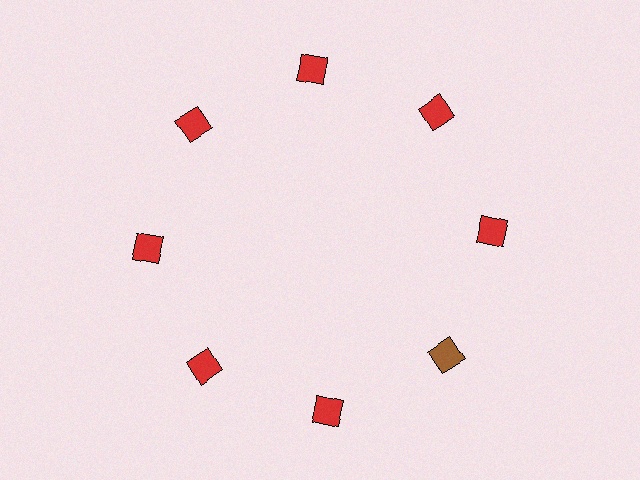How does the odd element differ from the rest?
It has a different color: brown instead of red.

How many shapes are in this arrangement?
There are 8 shapes arranged in a ring pattern.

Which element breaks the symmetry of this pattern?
The brown diamond at roughly the 4 o'clock position breaks the symmetry. All other shapes are red diamonds.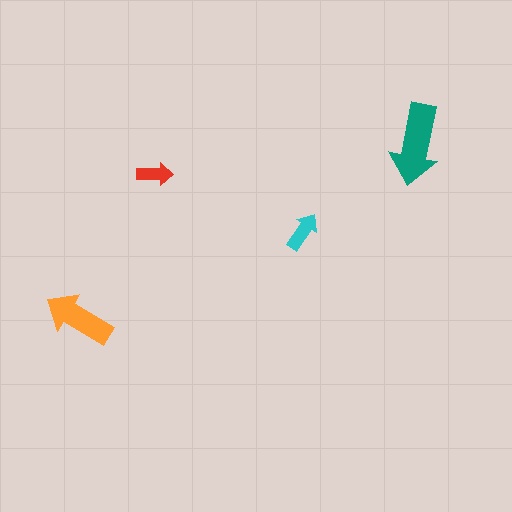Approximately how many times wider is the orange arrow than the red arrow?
About 2 times wider.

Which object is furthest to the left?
The orange arrow is leftmost.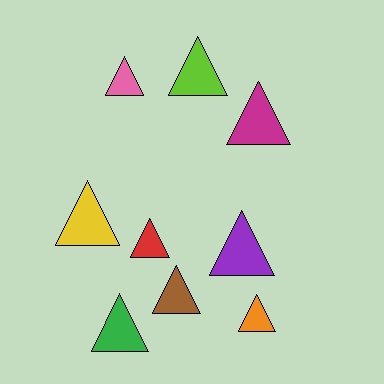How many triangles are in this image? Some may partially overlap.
There are 9 triangles.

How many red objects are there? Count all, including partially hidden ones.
There is 1 red object.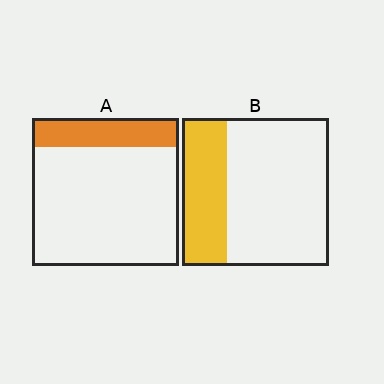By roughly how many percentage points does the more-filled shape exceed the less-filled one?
By roughly 10 percentage points (B over A).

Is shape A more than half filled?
No.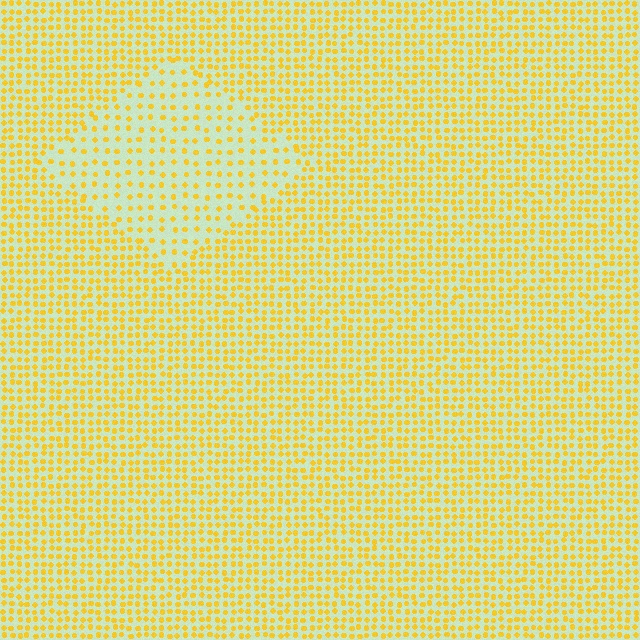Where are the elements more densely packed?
The elements are more densely packed outside the diamond boundary.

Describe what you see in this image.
The image contains small yellow elements arranged at two different densities. A diamond-shaped region is visible where the elements are less densely packed than the surrounding area.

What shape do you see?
I see a diamond.